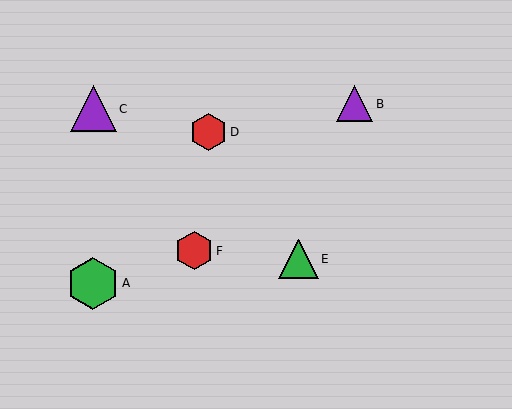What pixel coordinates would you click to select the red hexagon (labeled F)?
Click at (194, 251) to select the red hexagon F.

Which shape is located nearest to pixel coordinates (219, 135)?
The red hexagon (labeled D) at (209, 132) is nearest to that location.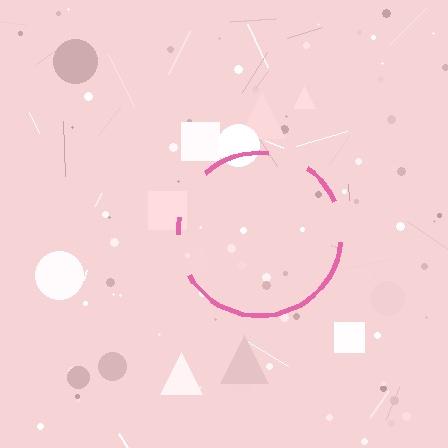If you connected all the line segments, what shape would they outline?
They would outline a circle.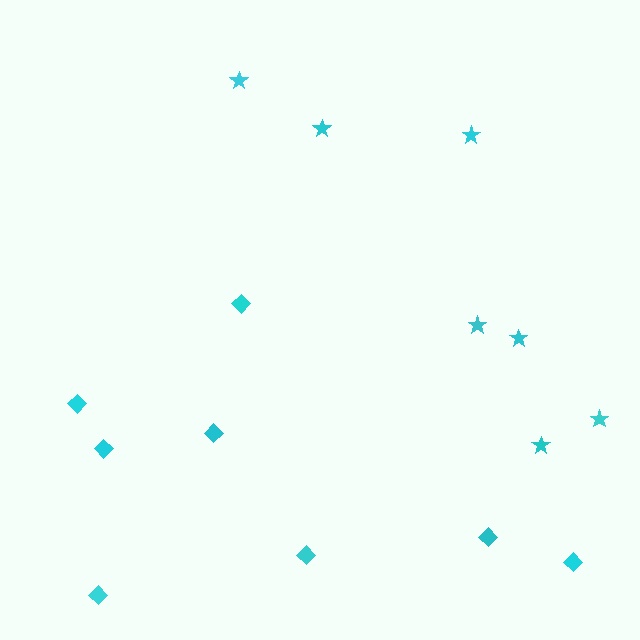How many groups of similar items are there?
There are 2 groups: one group of diamonds (8) and one group of stars (7).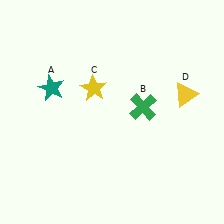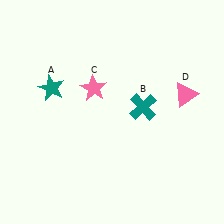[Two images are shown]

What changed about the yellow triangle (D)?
In Image 1, D is yellow. In Image 2, it changed to pink.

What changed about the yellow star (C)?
In Image 1, C is yellow. In Image 2, it changed to pink.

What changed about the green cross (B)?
In Image 1, B is green. In Image 2, it changed to teal.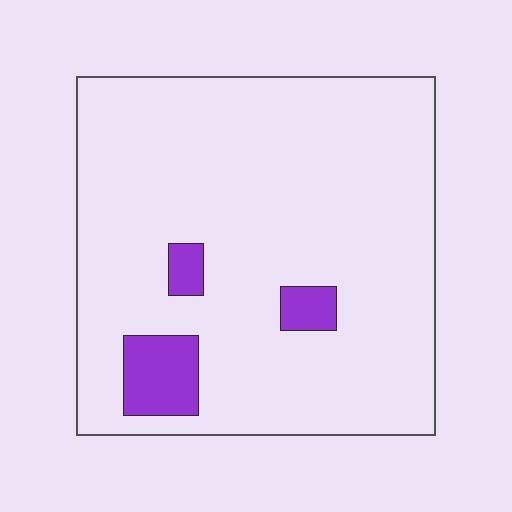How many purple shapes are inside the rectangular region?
3.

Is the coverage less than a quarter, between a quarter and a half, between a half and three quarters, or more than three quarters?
Less than a quarter.